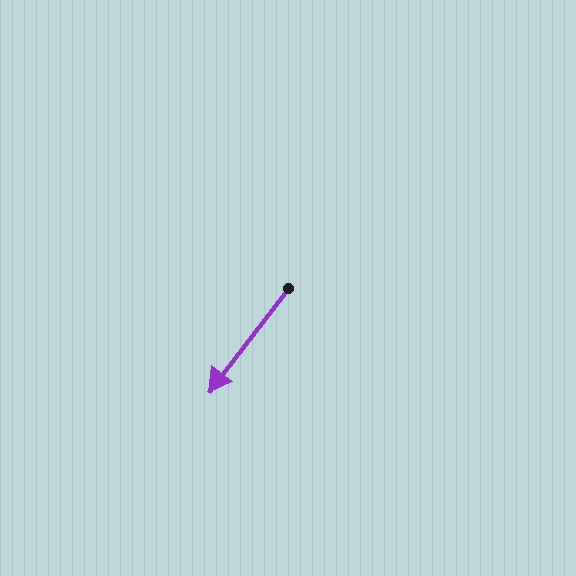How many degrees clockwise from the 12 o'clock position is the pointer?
Approximately 217 degrees.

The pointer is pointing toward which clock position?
Roughly 7 o'clock.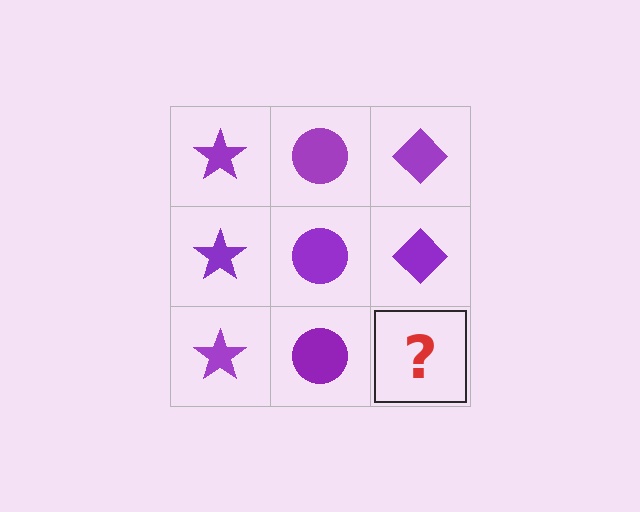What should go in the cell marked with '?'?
The missing cell should contain a purple diamond.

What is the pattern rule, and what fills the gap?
The rule is that each column has a consistent shape. The gap should be filled with a purple diamond.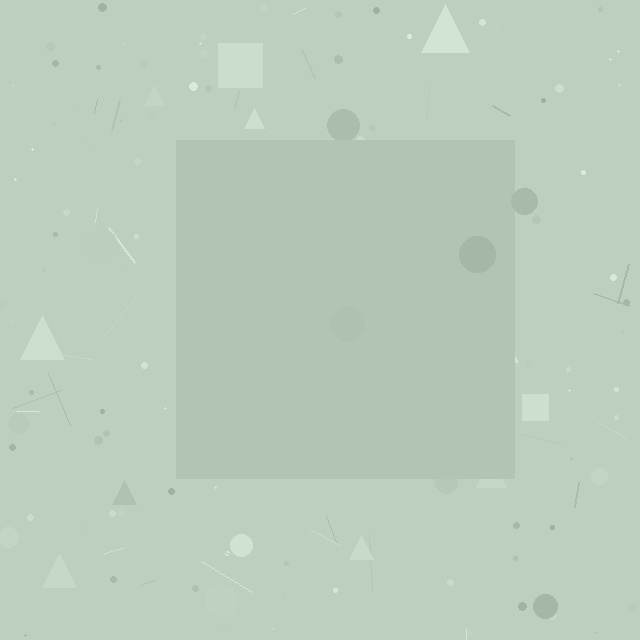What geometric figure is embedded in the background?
A square is embedded in the background.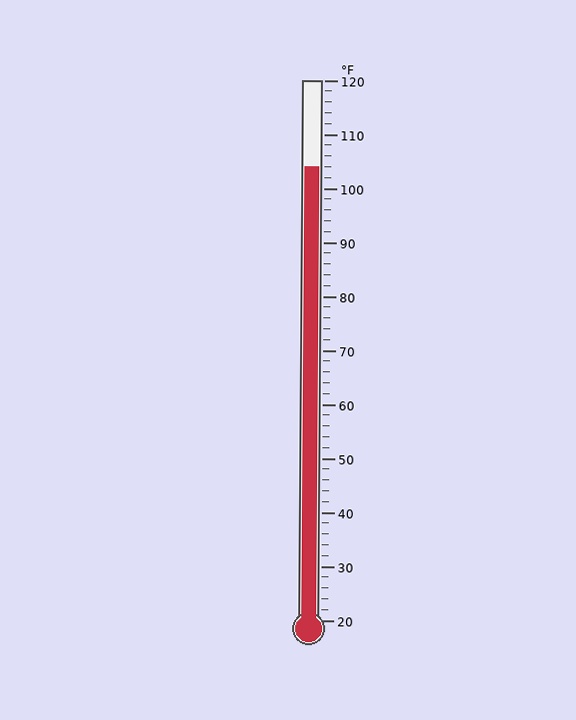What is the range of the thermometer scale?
The thermometer scale ranges from 20°F to 120°F.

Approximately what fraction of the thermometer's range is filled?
The thermometer is filled to approximately 85% of its range.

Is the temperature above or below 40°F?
The temperature is above 40°F.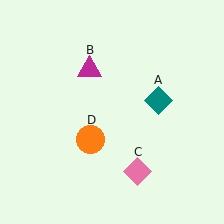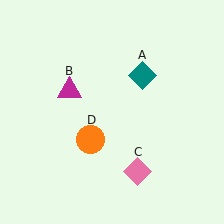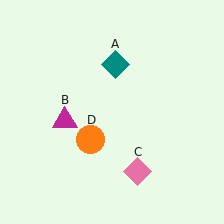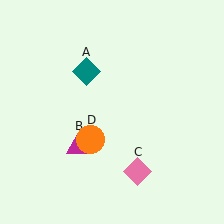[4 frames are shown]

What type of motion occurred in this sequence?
The teal diamond (object A), magenta triangle (object B) rotated counterclockwise around the center of the scene.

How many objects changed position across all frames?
2 objects changed position: teal diamond (object A), magenta triangle (object B).